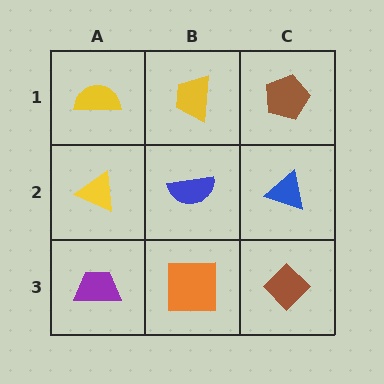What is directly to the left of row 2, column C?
A blue semicircle.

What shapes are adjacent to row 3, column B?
A blue semicircle (row 2, column B), a purple trapezoid (row 3, column A), a brown diamond (row 3, column C).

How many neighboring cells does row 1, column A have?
2.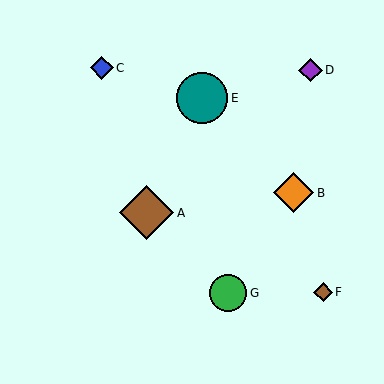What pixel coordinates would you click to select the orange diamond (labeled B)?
Click at (294, 193) to select the orange diamond B.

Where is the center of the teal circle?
The center of the teal circle is at (202, 98).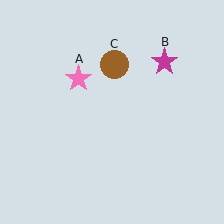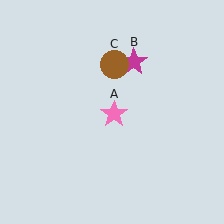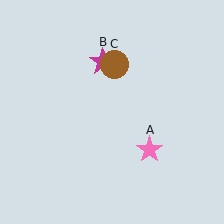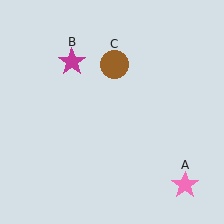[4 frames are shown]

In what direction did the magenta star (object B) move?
The magenta star (object B) moved left.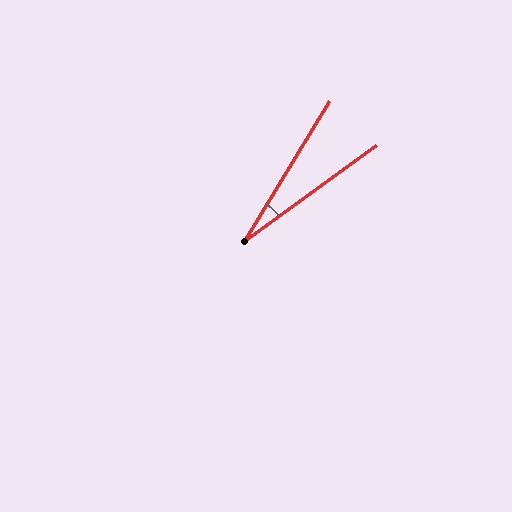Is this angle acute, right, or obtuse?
It is acute.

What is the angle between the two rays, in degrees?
Approximately 23 degrees.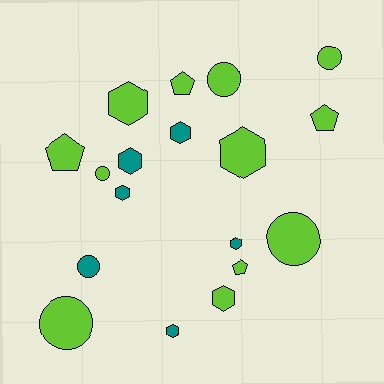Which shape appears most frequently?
Hexagon, with 8 objects.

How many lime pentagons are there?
There are 4 lime pentagons.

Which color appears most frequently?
Lime, with 12 objects.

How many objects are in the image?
There are 18 objects.